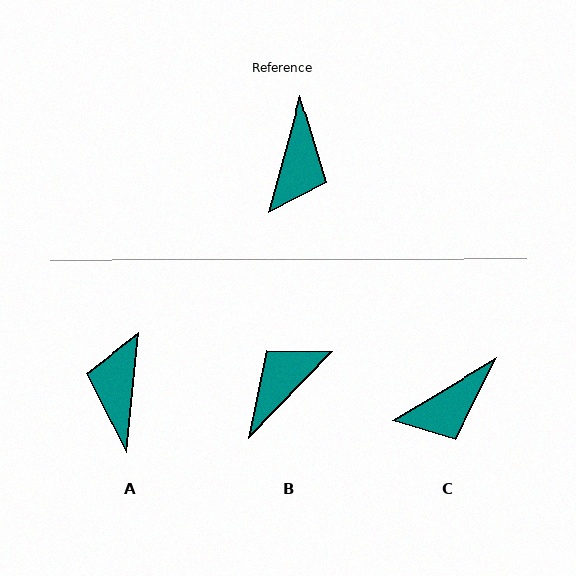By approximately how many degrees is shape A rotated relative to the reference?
Approximately 170 degrees clockwise.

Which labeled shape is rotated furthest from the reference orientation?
A, about 170 degrees away.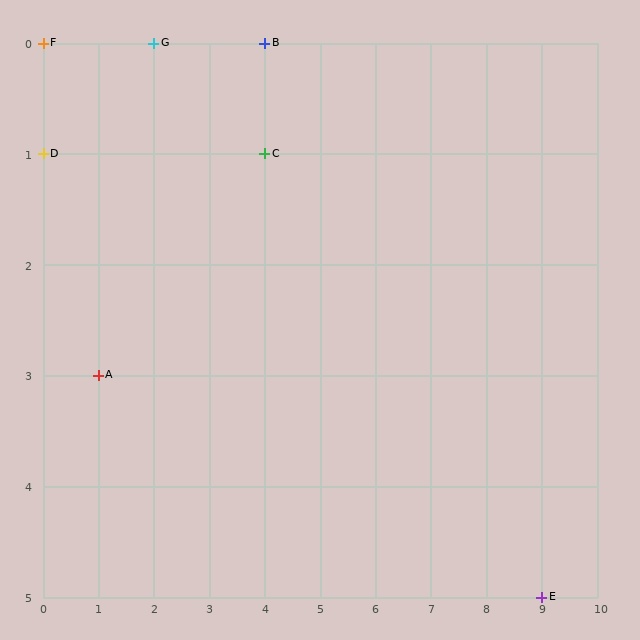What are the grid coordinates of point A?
Point A is at grid coordinates (1, 3).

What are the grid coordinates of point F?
Point F is at grid coordinates (0, 0).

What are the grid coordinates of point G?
Point G is at grid coordinates (2, 0).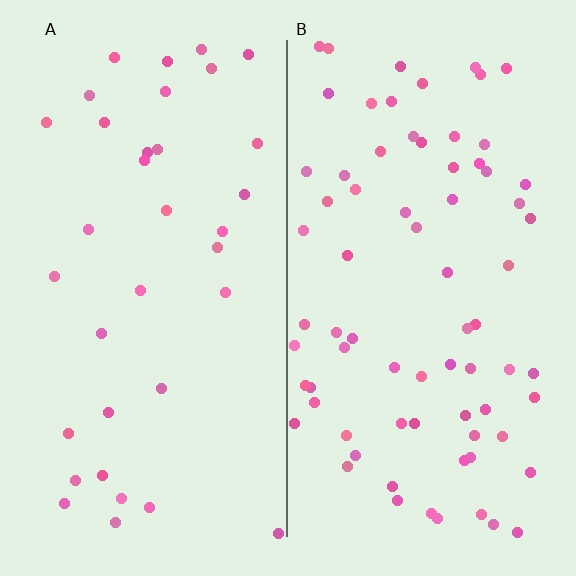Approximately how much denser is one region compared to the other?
Approximately 2.1× — region B over region A.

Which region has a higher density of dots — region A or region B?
B (the right).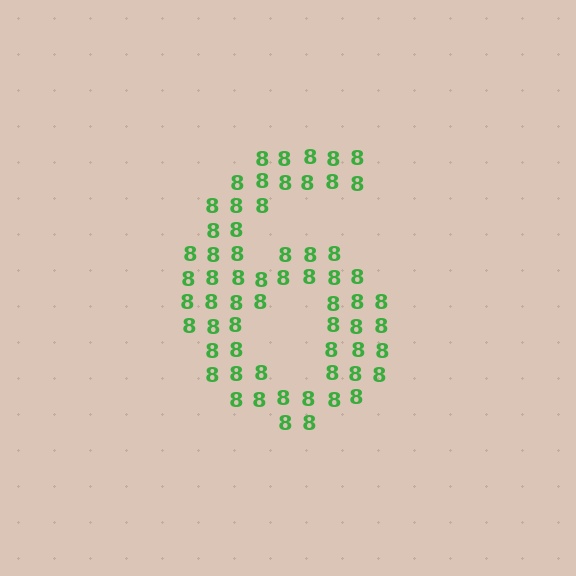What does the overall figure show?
The overall figure shows the digit 6.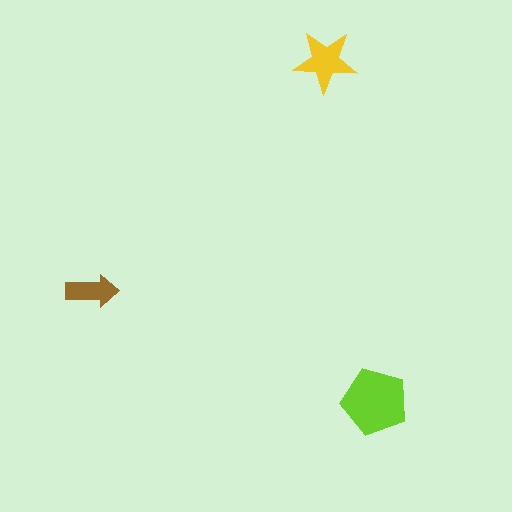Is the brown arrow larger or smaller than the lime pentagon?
Smaller.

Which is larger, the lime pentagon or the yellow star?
The lime pentagon.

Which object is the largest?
The lime pentagon.